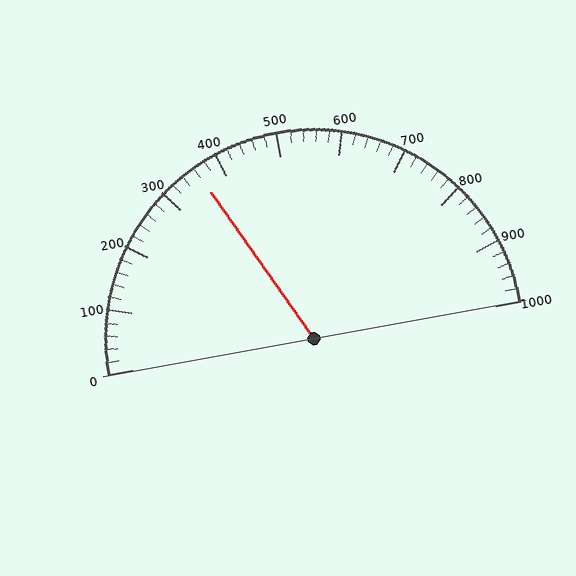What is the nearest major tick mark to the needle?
The nearest major tick mark is 400.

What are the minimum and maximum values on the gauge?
The gauge ranges from 0 to 1000.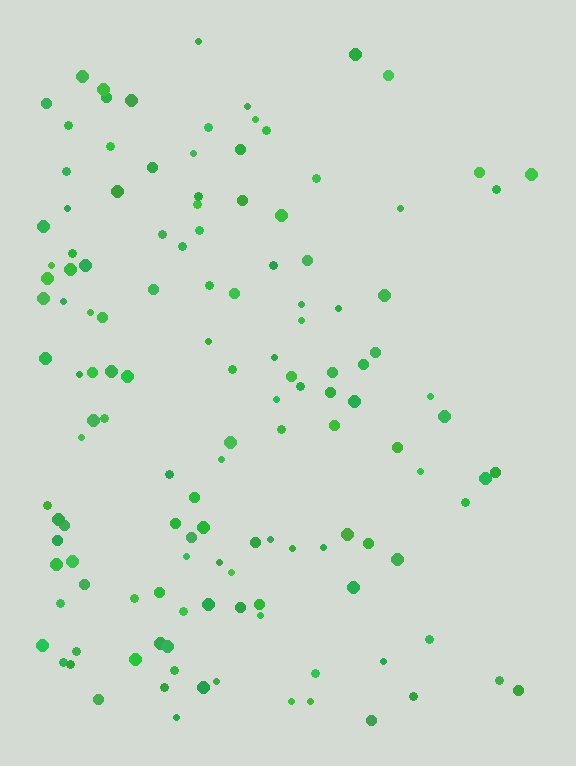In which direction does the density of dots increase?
From right to left, with the left side densest.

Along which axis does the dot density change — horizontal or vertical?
Horizontal.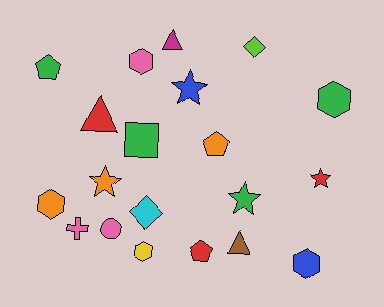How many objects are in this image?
There are 20 objects.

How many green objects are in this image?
There are 4 green objects.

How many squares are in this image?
There is 1 square.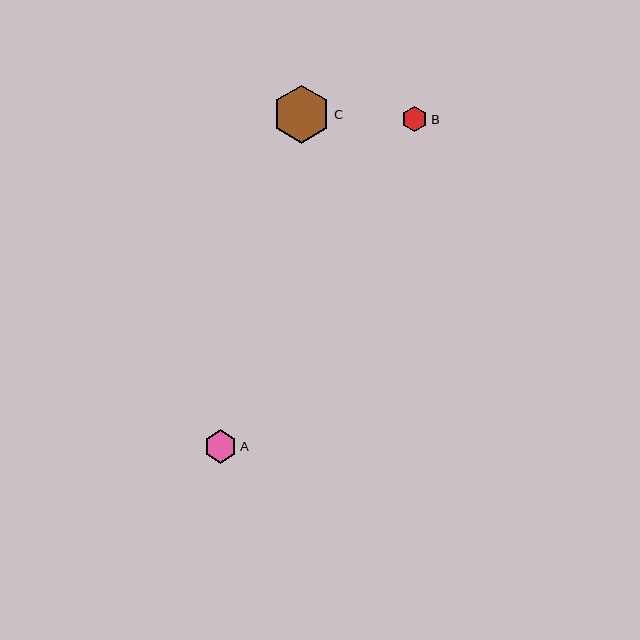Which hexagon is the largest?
Hexagon C is the largest with a size of approximately 58 pixels.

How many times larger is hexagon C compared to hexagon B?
Hexagon C is approximately 2.2 times the size of hexagon B.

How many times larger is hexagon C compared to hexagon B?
Hexagon C is approximately 2.2 times the size of hexagon B.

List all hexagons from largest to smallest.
From largest to smallest: C, A, B.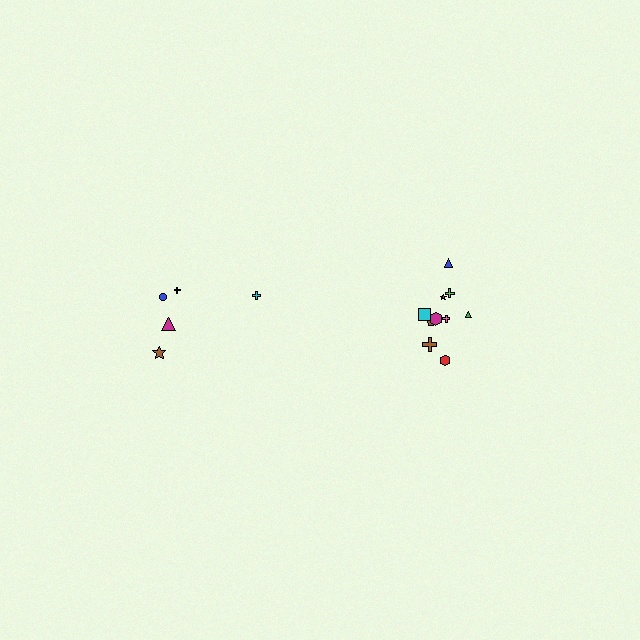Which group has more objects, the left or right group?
The right group.